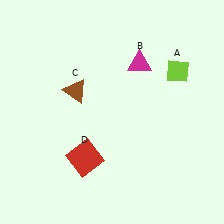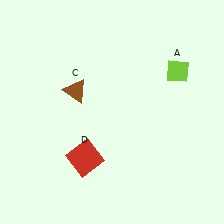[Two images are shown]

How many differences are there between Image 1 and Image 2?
There is 1 difference between the two images.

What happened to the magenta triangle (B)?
The magenta triangle (B) was removed in Image 2. It was in the top-right area of Image 1.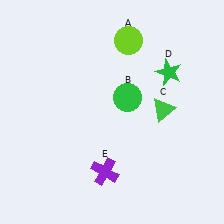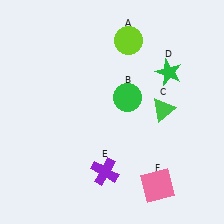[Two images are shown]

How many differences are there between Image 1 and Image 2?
There is 1 difference between the two images.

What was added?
A pink square (F) was added in Image 2.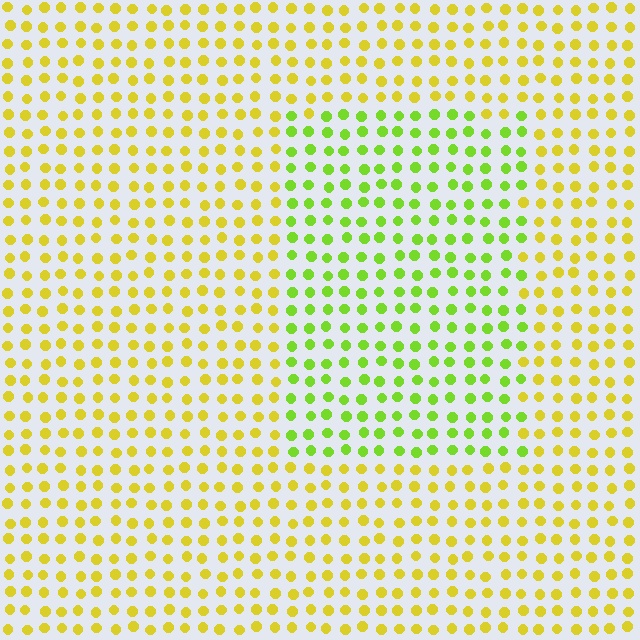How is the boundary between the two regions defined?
The boundary is defined purely by a slight shift in hue (about 38 degrees). Spacing, size, and orientation are identical on both sides.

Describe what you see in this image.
The image is filled with small yellow elements in a uniform arrangement. A rectangle-shaped region is visible where the elements are tinted to a slightly different hue, forming a subtle color boundary.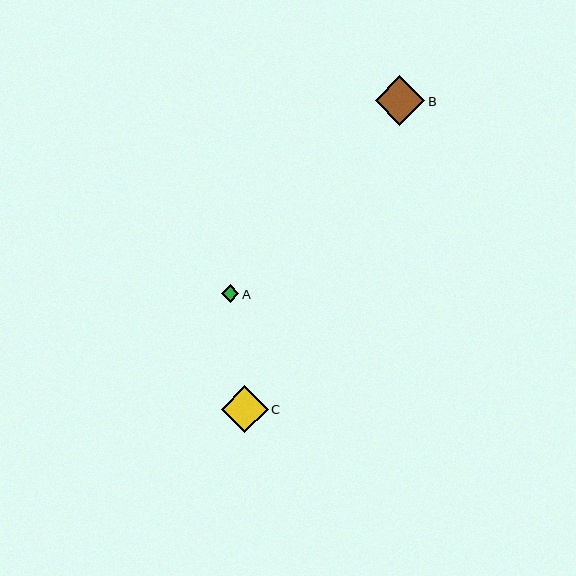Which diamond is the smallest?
Diamond A is the smallest with a size of approximately 17 pixels.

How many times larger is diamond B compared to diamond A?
Diamond B is approximately 2.8 times the size of diamond A.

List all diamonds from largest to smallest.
From largest to smallest: B, C, A.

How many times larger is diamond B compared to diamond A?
Diamond B is approximately 2.8 times the size of diamond A.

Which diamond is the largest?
Diamond B is the largest with a size of approximately 50 pixels.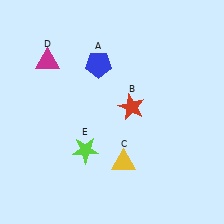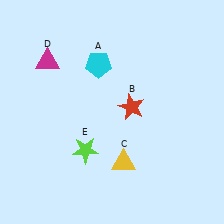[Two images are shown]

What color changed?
The pentagon (A) changed from blue in Image 1 to cyan in Image 2.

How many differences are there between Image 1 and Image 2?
There is 1 difference between the two images.